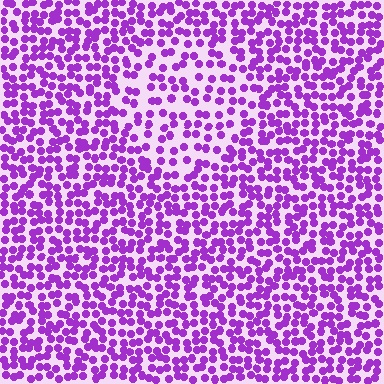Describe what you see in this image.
The image contains small purple elements arranged at two different densities. A circle-shaped region is visible where the elements are less densely packed than the surrounding area.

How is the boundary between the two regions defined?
The boundary is defined by a change in element density (approximately 1.7x ratio). All elements are the same color, size, and shape.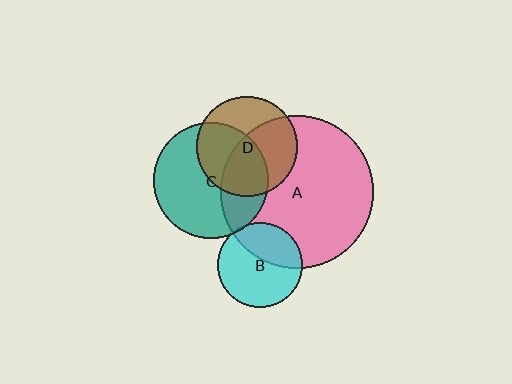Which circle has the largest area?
Circle A (pink).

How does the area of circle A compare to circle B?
Approximately 3.2 times.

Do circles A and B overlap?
Yes.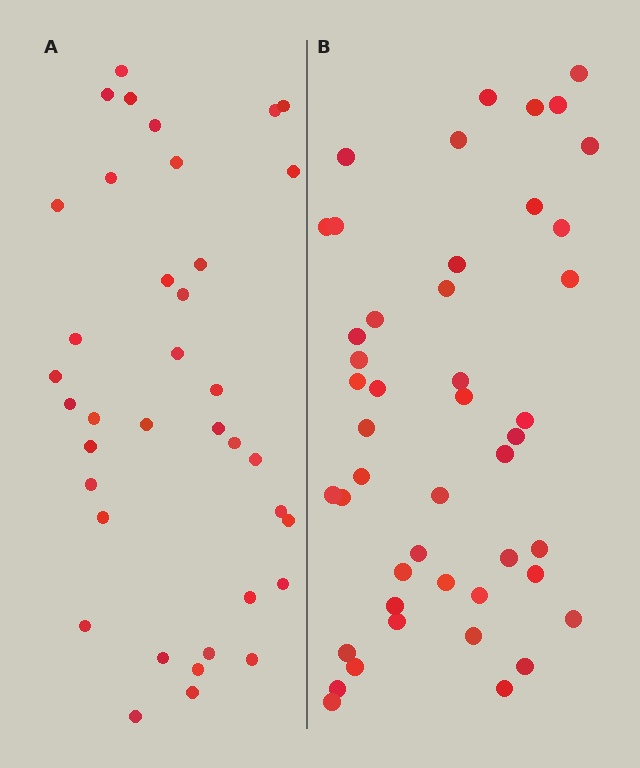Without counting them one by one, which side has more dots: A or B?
Region B (the right region) has more dots.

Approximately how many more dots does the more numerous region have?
Region B has roughly 8 or so more dots than region A.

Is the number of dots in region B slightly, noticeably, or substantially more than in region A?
Region B has only slightly more — the two regions are fairly close. The ratio is roughly 1.2 to 1.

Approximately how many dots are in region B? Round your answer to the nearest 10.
About 50 dots. (The exact count is 46, which rounds to 50.)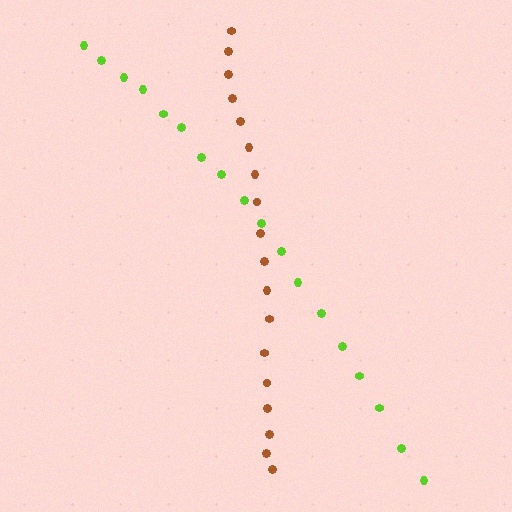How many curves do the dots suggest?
There are 2 distinct paths.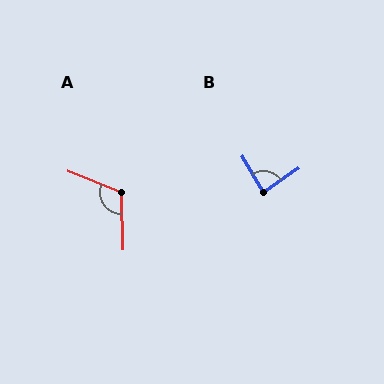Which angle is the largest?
A, at approximately 113 degrees.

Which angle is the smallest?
B, at approximately 85 degrees.